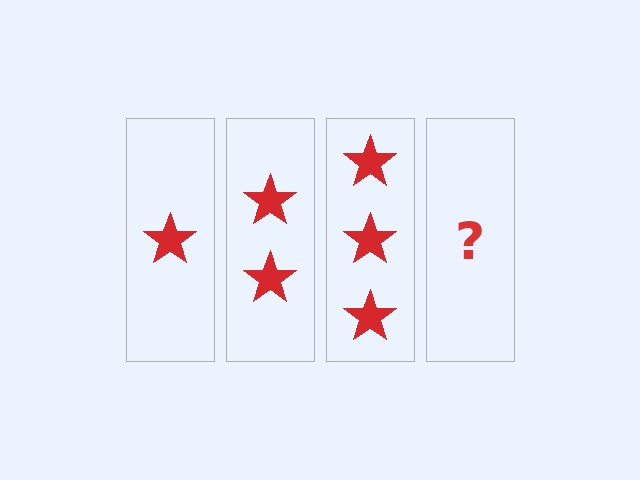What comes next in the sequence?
The next element should be 4 stars.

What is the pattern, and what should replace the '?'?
The pattern is that each step adds one more star. The '?' should be 4 stars.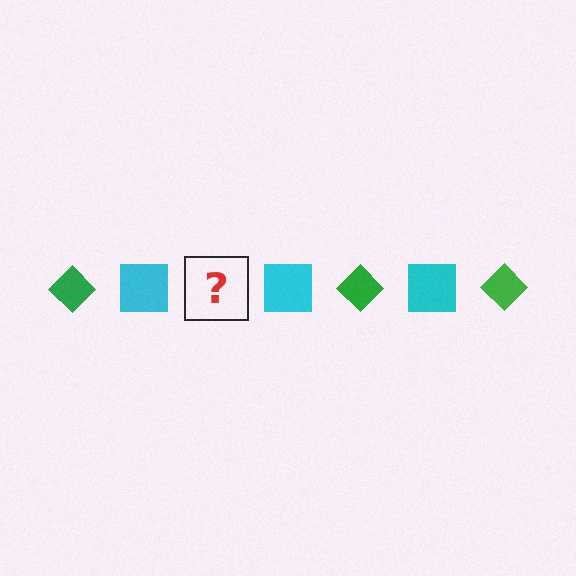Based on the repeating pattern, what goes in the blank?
The blank should be a green diamond.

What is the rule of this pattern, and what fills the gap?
The rule is that the pattern alternates between green diamond and cyan square. The gap should be filled with a green diamond.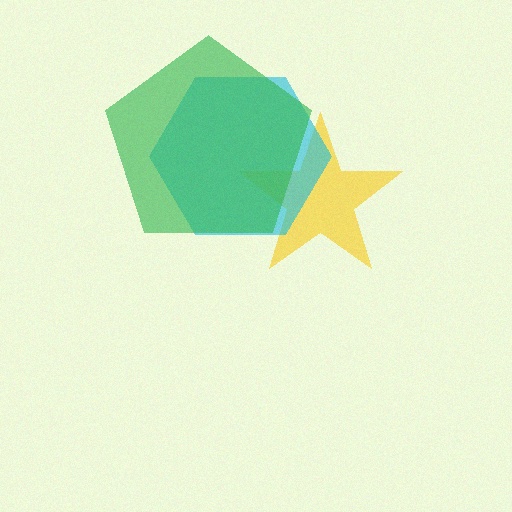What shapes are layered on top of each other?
The layered shapes are: a yellow star, a cyan hexagon, a green pentagon.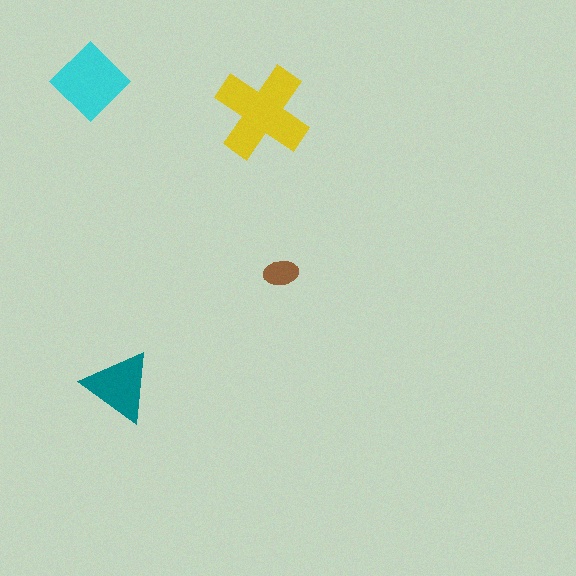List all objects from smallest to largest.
The brown ellipse, the teal triangle, the cyan diamond, the yellow cross.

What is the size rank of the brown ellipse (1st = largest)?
4th.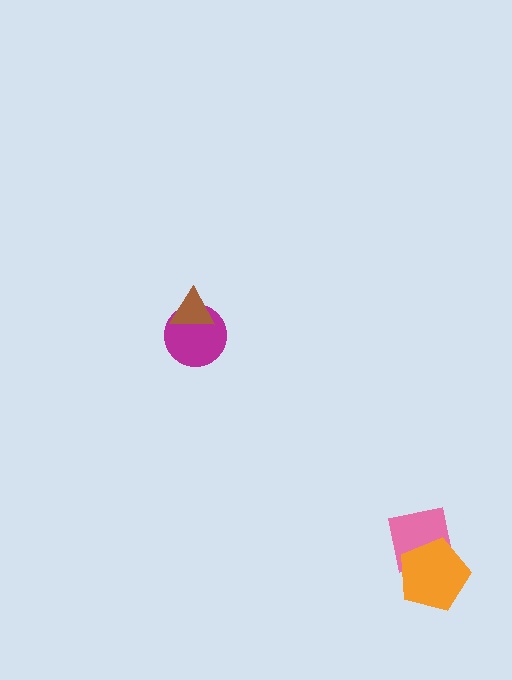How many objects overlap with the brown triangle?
1 object overlaps with the brown triangle.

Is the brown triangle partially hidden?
No, no other shape covers it.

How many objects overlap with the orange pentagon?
1 object overlaps with the orange pentagon.